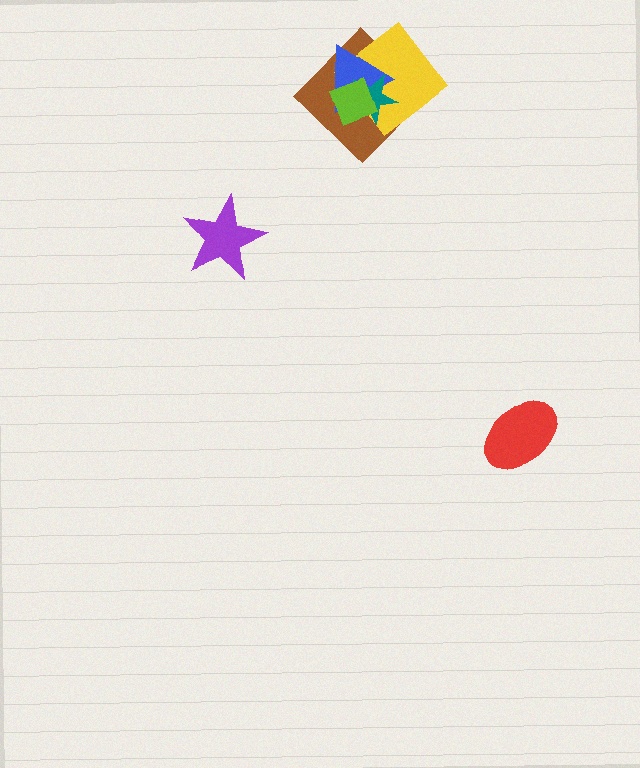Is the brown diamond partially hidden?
Yes, it is partially covered by another shape.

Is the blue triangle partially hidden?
Yes, it is partially covered by another shape.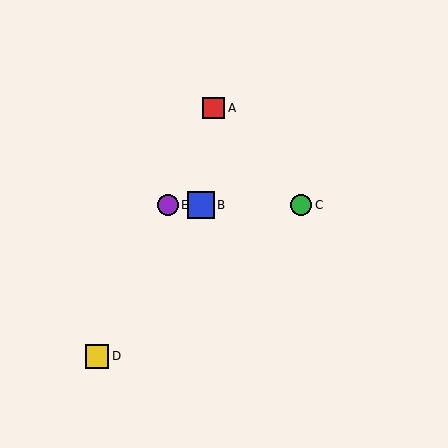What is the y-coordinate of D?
Object D is at y≈356.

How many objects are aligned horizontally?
3 objects (B, C, E) are aligned horizontally.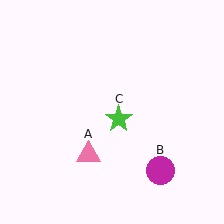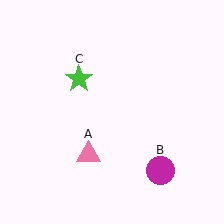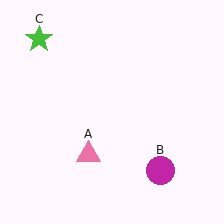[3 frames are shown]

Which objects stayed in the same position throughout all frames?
Pink triangle (object A) and magenta circle (object B) remained stationary.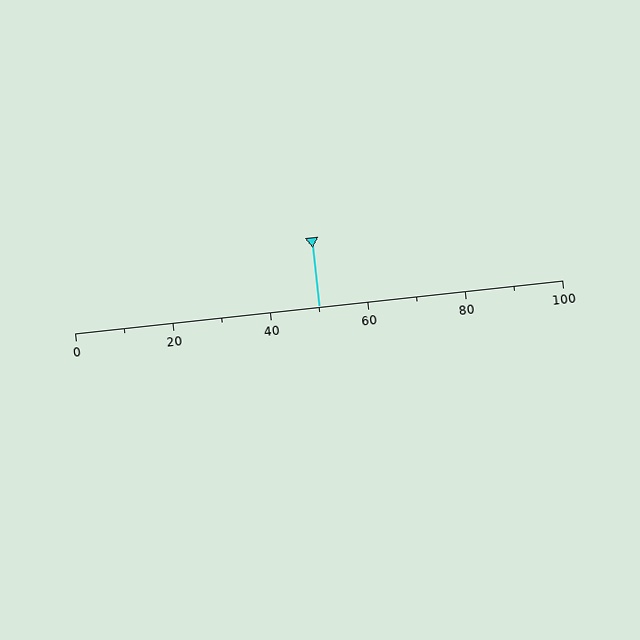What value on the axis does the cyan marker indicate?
The marker indicates approximately 50.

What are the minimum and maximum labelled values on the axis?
The axis runs from 0 to 100.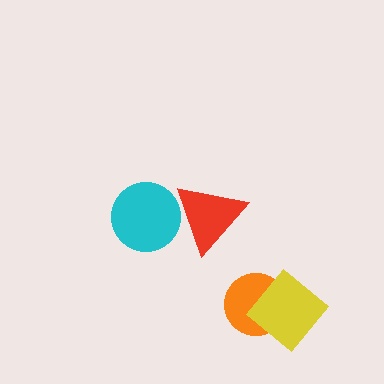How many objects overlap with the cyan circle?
1 object overlaps with the cyan circle.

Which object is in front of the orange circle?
The yellow diamond is in front of the orange circle.